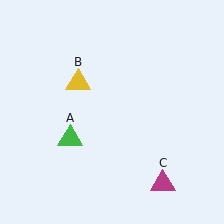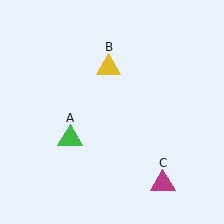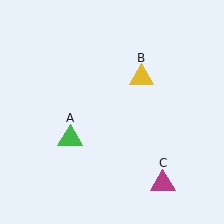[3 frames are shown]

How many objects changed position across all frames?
1 object changed position: yellow triangle (object B).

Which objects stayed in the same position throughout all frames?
Green triangle (object A) and magenta triangle (object C) remained stationary.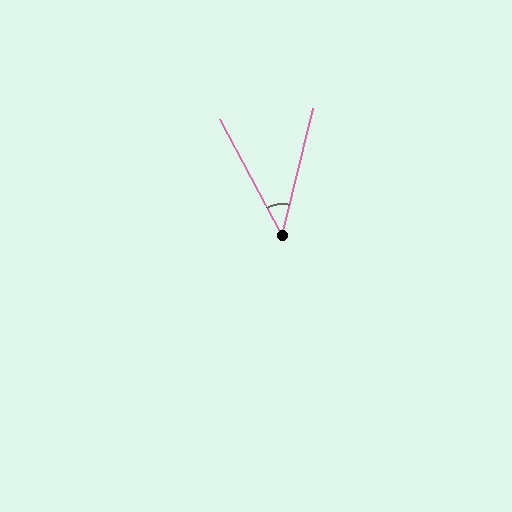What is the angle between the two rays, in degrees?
Approximately 42 degrees.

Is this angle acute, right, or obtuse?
It is acute.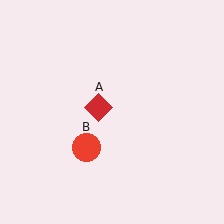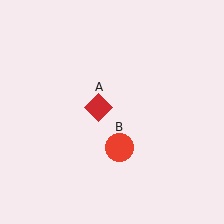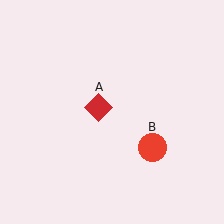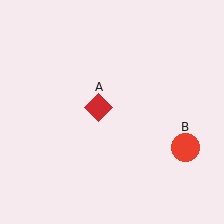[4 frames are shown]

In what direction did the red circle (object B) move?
The red circle (object B) moved right.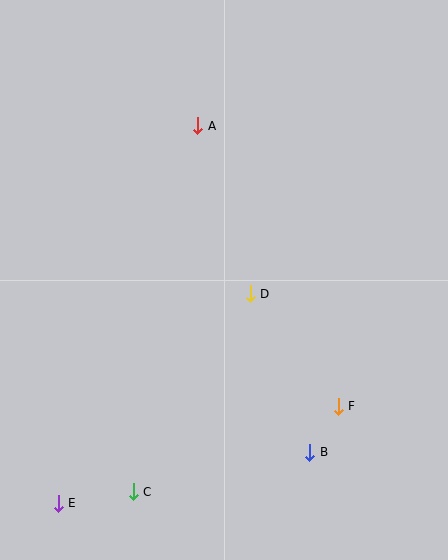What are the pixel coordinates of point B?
Point B is at (310, 452).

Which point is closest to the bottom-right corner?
Point B is closest to the bottom-right corner.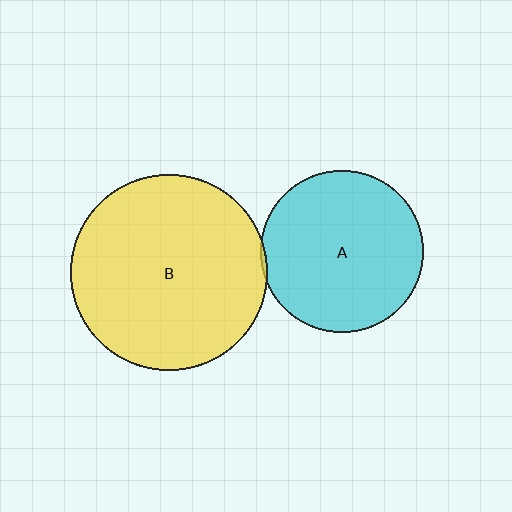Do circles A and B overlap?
Yes.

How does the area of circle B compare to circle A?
Approximately 1.5 times.